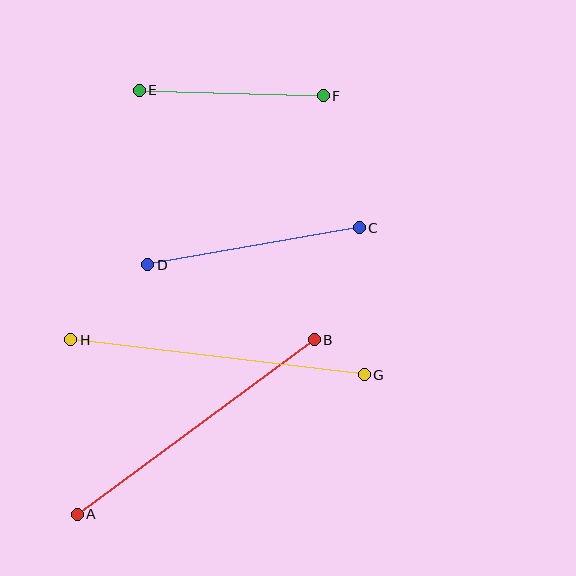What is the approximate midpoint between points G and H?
The midpoint is at approximately (218, 357) pixels.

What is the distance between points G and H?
The distance is approximately 295 pixels.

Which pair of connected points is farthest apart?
Points G and H are farthest apart.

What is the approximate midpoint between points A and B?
The midpoint is at approximately (196, 427) pixels.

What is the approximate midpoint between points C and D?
The midpoint is at approximately (253, 246) pixels.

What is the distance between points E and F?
The distance is approximately 184 pixels.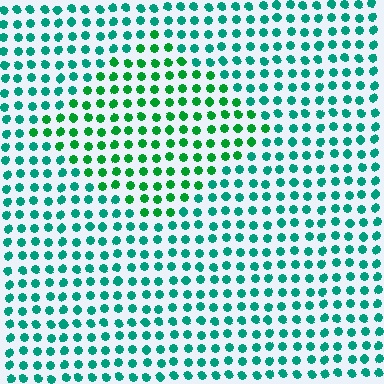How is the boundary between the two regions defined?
The boundary is defined purely by a slight shift in hue (about 32 degrees). Spacing, size, and orientation are identical on both sides.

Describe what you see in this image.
The image is filled with small teal elements in a uniform arrangement. A diamond-shaped region is visible where the elements are tinted to a slightly different hue, forming a subtle color boundary.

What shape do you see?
I see a diamond.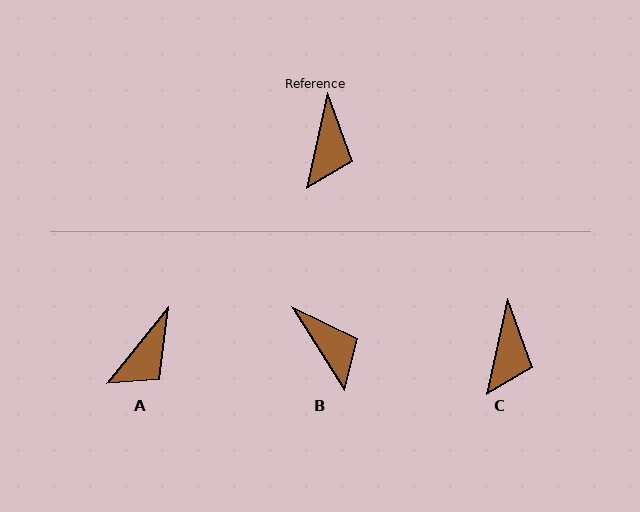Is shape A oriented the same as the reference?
No, it is off by about 27 degrees.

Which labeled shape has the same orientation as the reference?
C.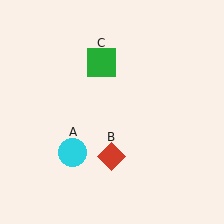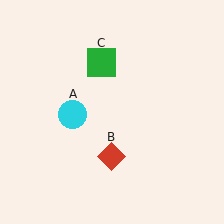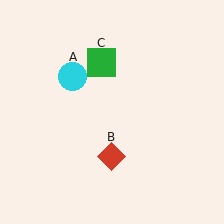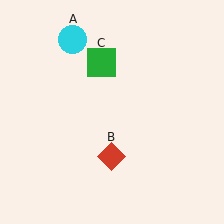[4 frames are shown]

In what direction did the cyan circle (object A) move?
The cyan circle (object A) moved up.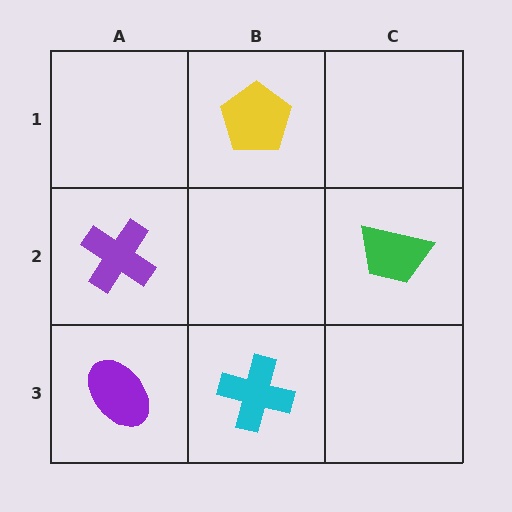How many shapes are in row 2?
2 shapes.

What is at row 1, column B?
A yellow pentagon.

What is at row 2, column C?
A green trapezoid.